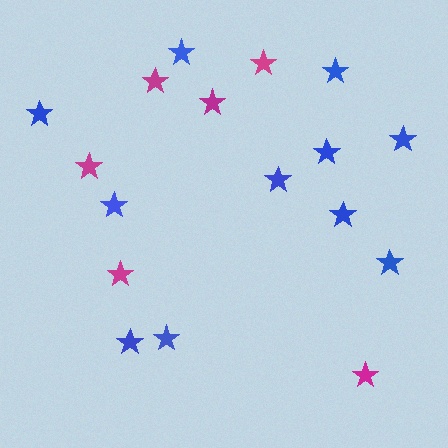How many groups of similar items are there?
There are 2 groups: one group of blue stars (11) and one group of magenta stars (6).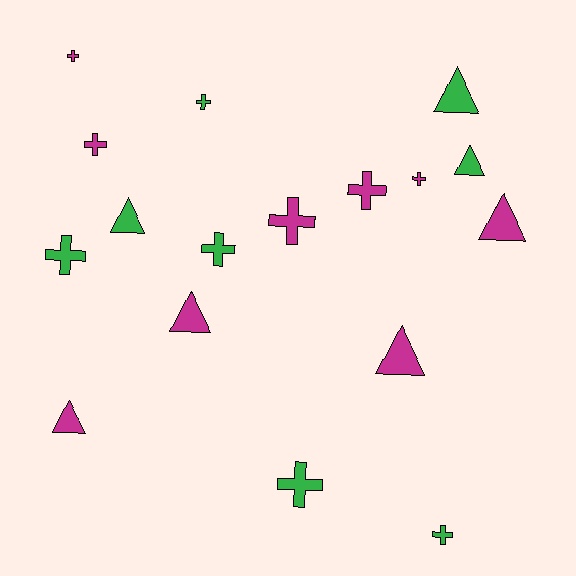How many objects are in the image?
There are 17 objects.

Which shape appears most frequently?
Cross, with 10 objects.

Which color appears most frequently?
Magenta, with 9 objects.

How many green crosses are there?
There are 5 green crosses.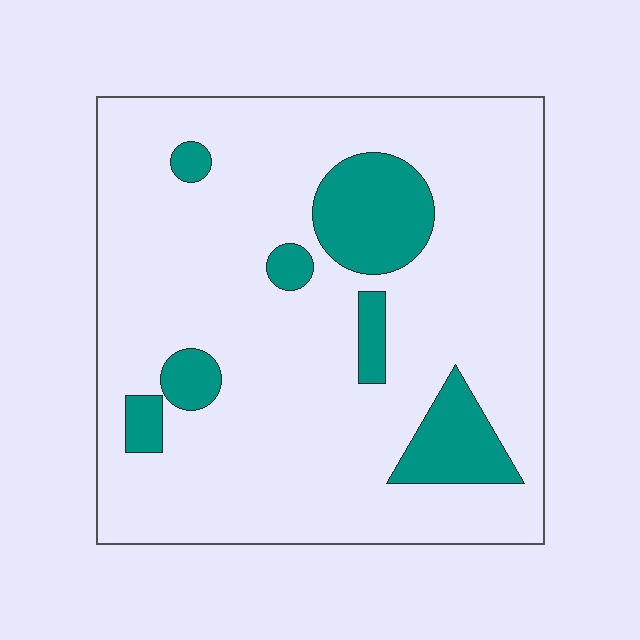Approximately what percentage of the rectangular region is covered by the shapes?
Approximately 15%.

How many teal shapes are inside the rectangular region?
7.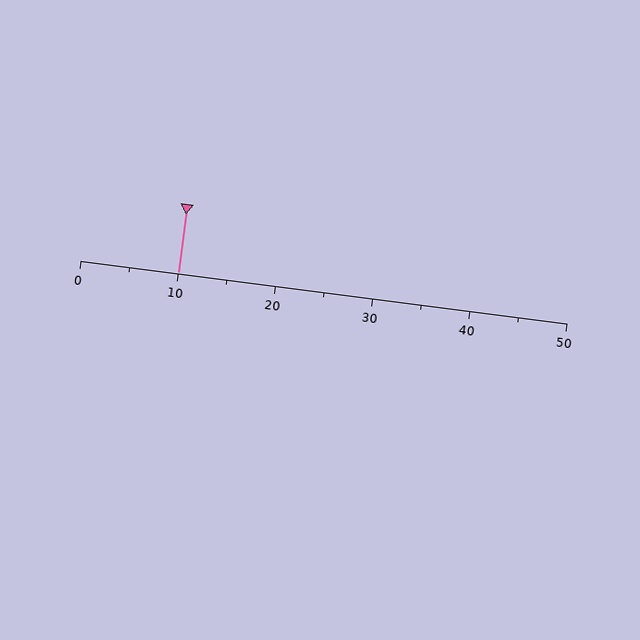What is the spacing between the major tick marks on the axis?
The major ticks are spaced 10 apart.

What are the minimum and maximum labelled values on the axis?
The axis runs from 0 to 50.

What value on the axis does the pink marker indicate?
The marker indicates approximately 10.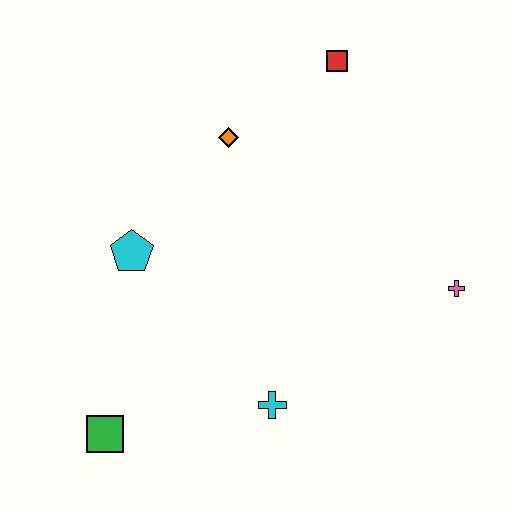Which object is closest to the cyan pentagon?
The orange diamond is closest to the cyan pentagon.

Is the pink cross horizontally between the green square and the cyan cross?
No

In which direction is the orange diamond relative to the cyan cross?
The orange diamond is above the cyan cross.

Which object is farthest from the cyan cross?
The red square is farthest from the cyan cross.